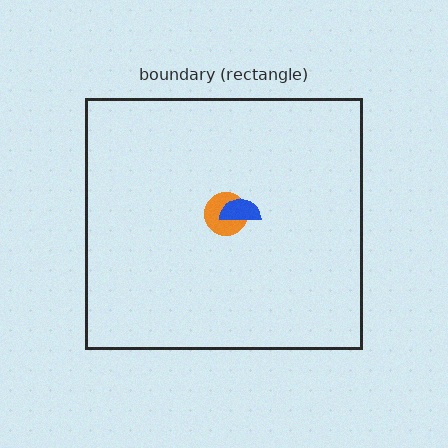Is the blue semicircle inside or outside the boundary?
Inside.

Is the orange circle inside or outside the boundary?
Inside.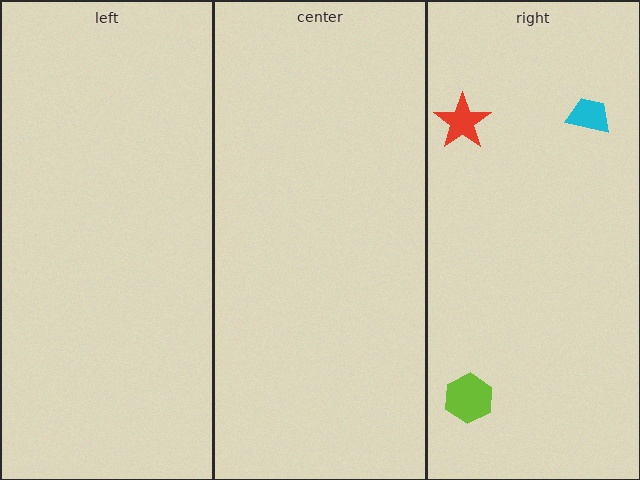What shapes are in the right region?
The cyan trapezoid, the red star, the lime hexagon.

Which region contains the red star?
The right region.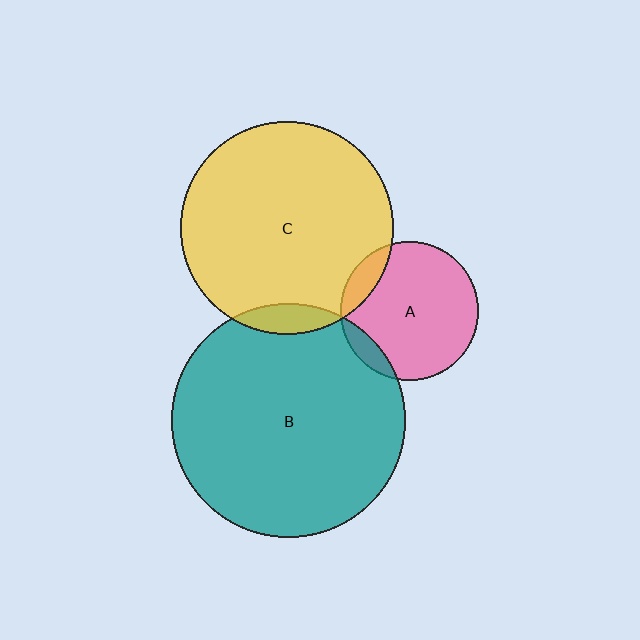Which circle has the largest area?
Circle B (teal).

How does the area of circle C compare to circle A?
Approximately 2.4 times.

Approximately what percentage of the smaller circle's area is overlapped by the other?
Approximately 10%.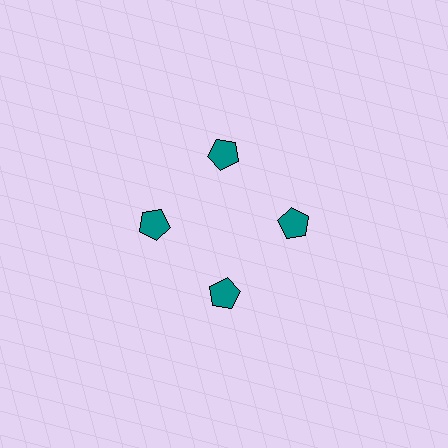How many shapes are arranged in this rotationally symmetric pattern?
There are 4 shapes, arranged in 4 groups of 1.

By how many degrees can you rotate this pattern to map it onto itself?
The pattern maps onto itself every 90 degrees of rotation.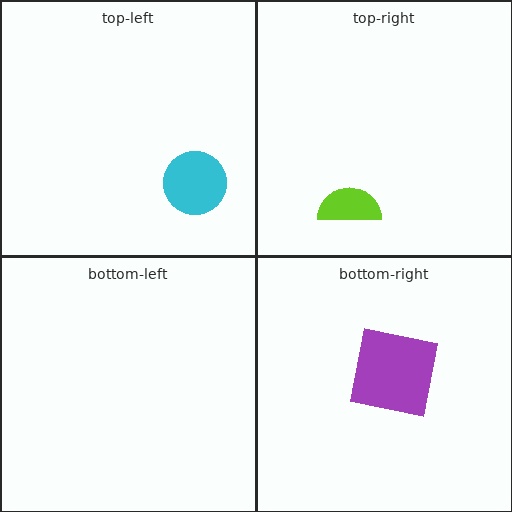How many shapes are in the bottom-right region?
1.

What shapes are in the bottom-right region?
The purple square.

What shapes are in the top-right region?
The lime semicircle.